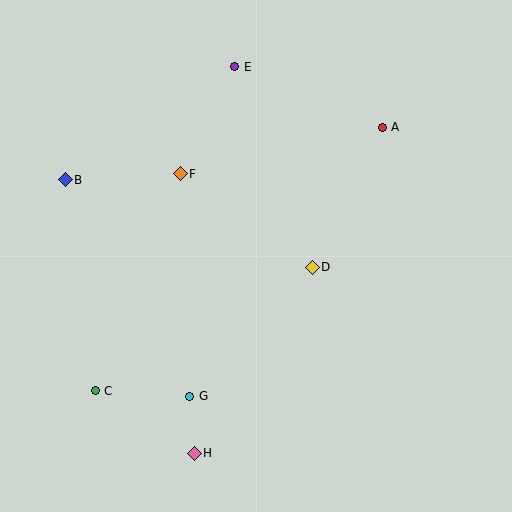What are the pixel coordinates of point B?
Point B is at (65, 180).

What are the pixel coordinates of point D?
Point D is at (312, 267).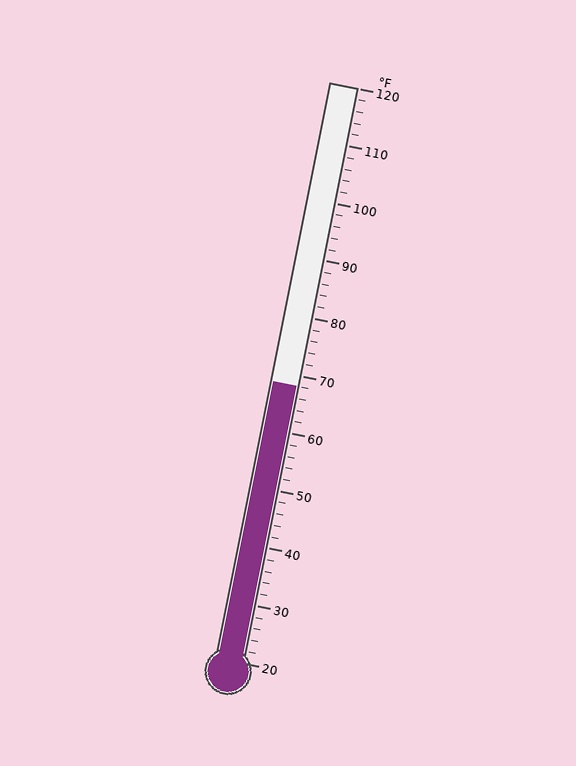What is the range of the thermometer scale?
The thermometer scale ranges from 20°F to 120°F.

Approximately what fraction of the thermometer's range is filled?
The thermometer is filled to approximately 50% of its range.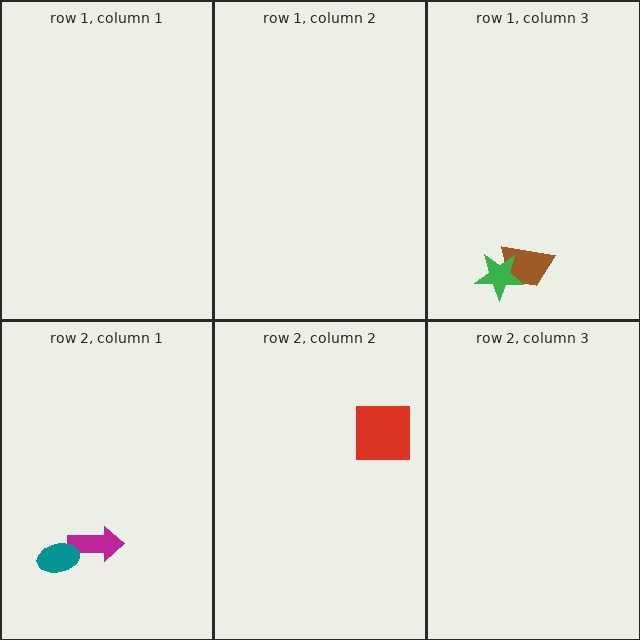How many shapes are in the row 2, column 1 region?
2.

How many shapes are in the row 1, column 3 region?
2.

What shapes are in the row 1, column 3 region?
The brown trapezoid, the green star.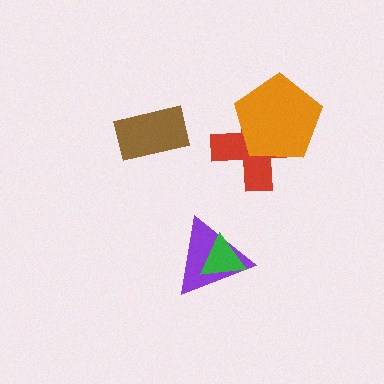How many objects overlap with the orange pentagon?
1 object overlaps with the orange pentagon.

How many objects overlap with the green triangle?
1 object overlaps with the green triangle.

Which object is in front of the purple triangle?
The green triangle is in front of the purple triangle.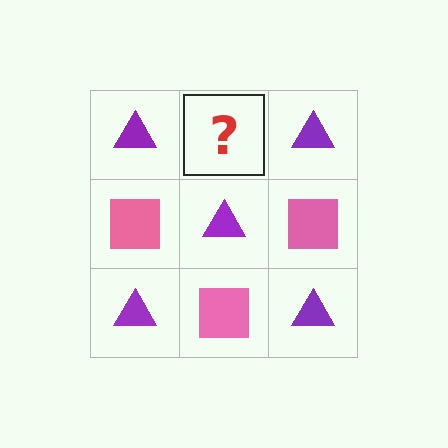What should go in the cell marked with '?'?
The missing cell should contain a pink square.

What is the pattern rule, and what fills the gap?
The rule is that it alternates purple triangle and pink square in a checkerboard pattern. The gap should be filled with a pink square.